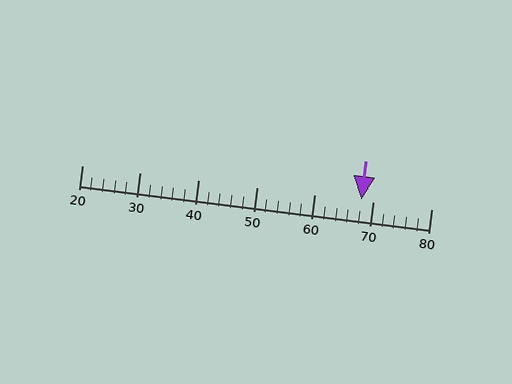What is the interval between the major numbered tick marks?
The major tick marks are spaced 10 units apart.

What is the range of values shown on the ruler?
The ruler shows values from 20 to 80.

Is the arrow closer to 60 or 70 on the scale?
The arrow is closer to 70.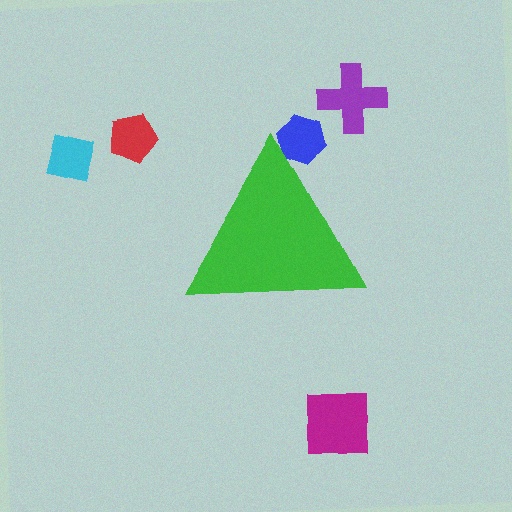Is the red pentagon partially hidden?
No, the red pentagon is fully visible.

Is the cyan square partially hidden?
No, the cyan square is fully visible.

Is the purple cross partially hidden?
No, the purple cross is fully visible.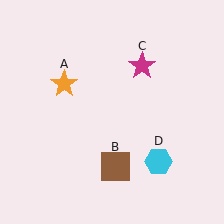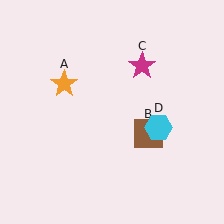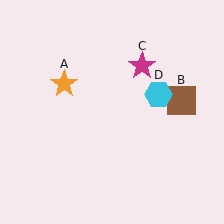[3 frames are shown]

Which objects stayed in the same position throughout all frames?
Orange star (object A) and magenta star (object C) remained stationary.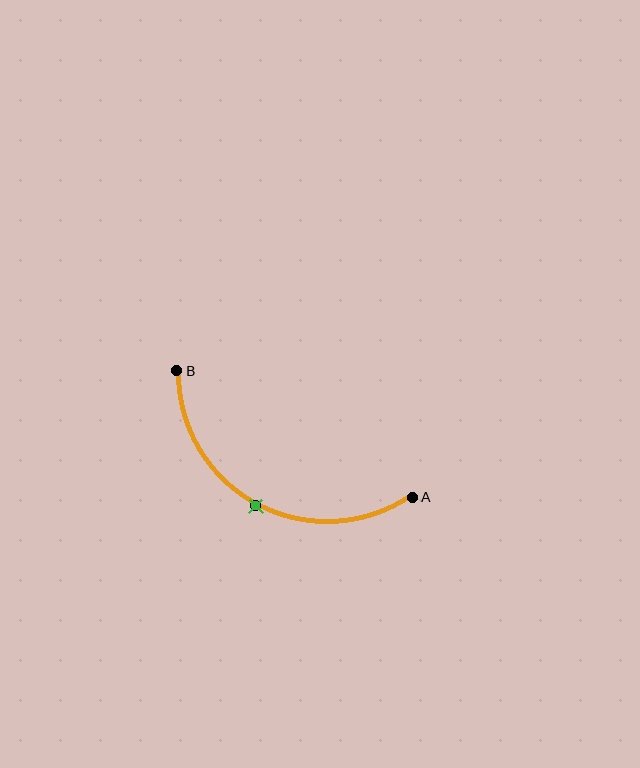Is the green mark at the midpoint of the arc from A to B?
Yes. The green mark lies on the arc at equal arc-length from both A and B — it is the arc midpoint.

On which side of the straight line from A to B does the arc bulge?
The arc bulges below the straight line connecting A and B.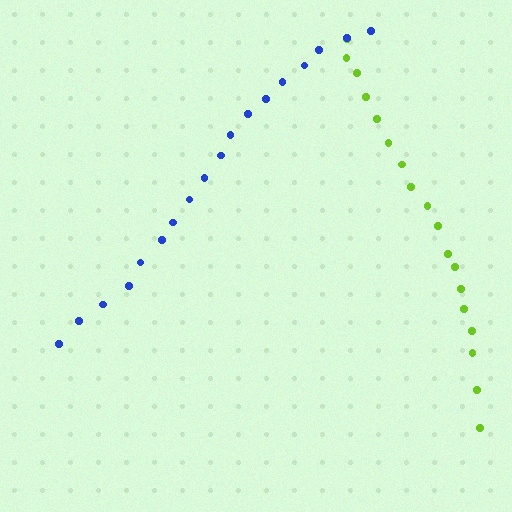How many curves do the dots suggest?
There are 2 distinct paths.